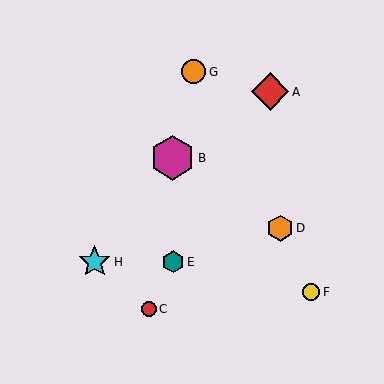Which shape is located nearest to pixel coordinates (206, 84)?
The orange circle (labeled G) at (194, 72) is nearest to that location.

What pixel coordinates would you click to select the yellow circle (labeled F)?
Click at (311, 292) to select the yellow circle F.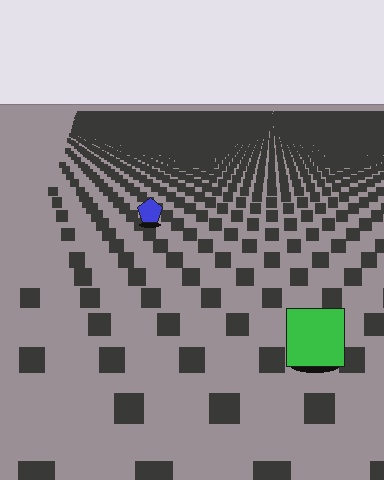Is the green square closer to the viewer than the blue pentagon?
Yes. The green square is closer — you can tell from the texture gradient: the ground texture is coarser near it.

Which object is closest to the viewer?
The green square is closest. The texture marks near it are larger and more spread out.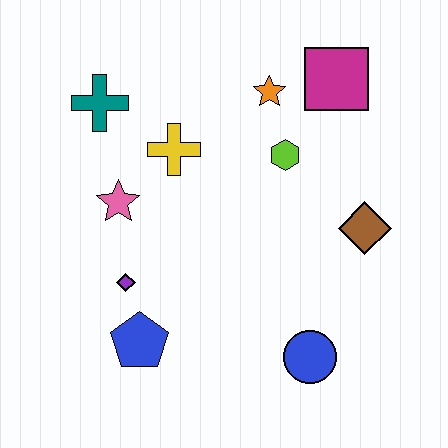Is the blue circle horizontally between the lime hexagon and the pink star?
No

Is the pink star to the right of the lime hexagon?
No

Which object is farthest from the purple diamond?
The magenta square is farthest from the purple diamond.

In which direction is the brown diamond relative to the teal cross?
The brown diamond is to the right of the teal cross.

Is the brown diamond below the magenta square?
Yes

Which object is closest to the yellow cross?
The pink star is closest to the yellow cross.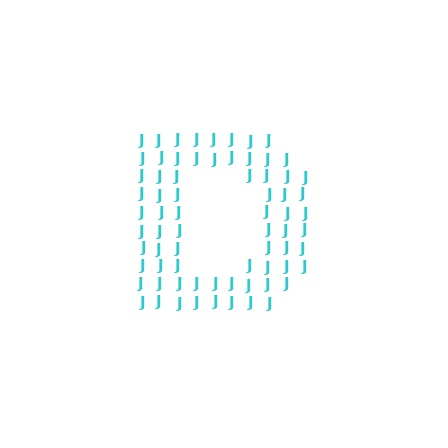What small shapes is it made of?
It is made of small letter J's.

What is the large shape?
The large shape is the letter D.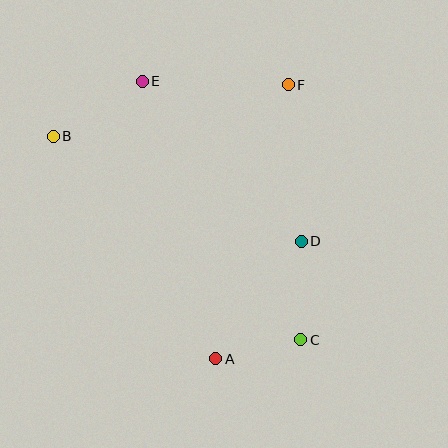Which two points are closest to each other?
Points A and C are closest to each other.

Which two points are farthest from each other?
Points B and C are farthest from each other.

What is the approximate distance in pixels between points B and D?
The distance between B and D is approximately 269 pixels.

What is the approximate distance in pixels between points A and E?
The distance between A and E is approximately 287 pixels.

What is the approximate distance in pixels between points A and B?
The distance between A and B is approximately 275 pixels.